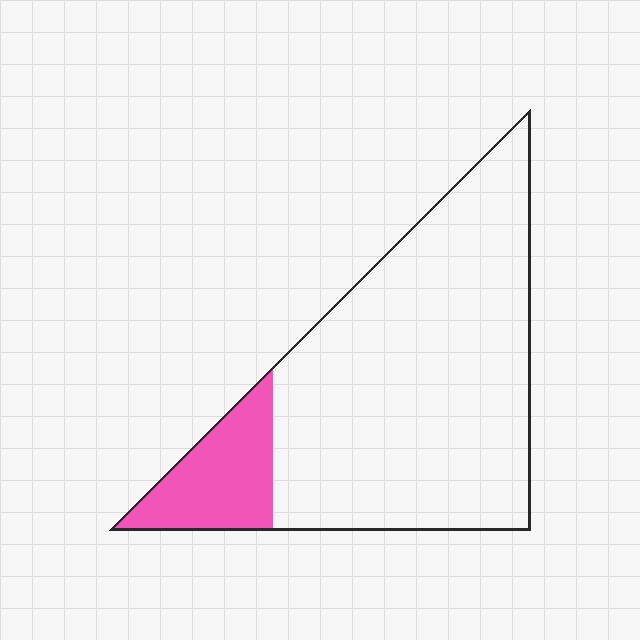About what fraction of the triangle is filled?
About one sixth (1/6).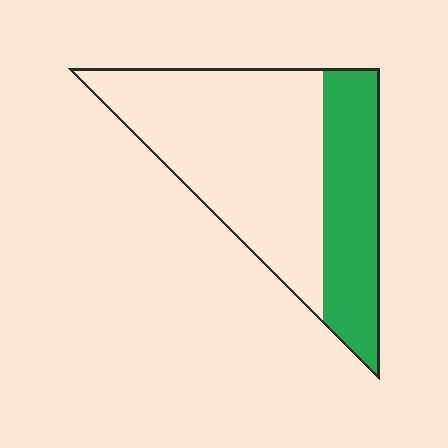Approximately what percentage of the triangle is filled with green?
Approximately 35%.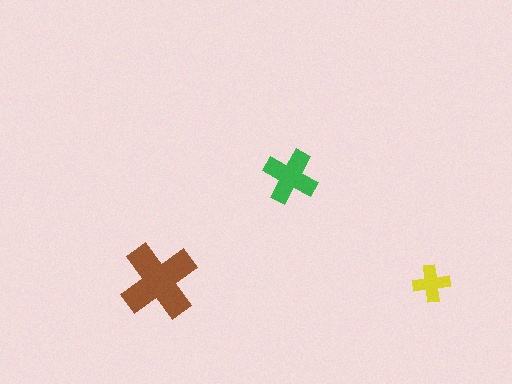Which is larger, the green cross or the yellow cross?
The green one.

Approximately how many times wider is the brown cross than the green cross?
About 1.5 times wider.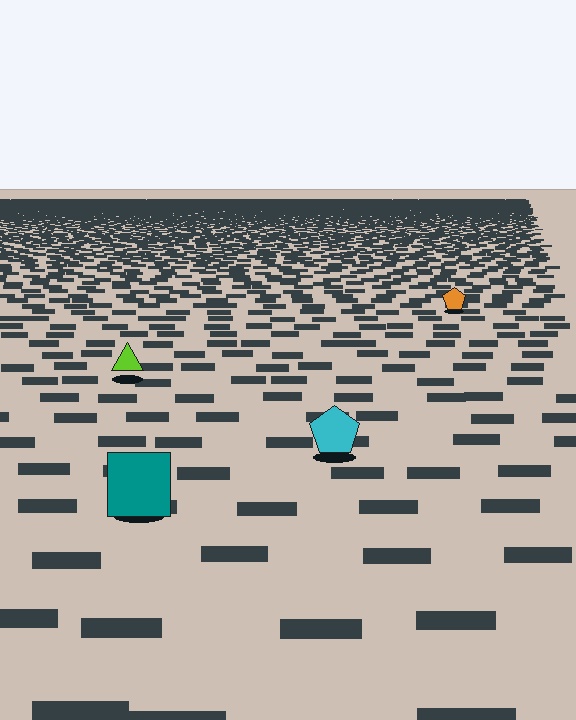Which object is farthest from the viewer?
The orange pentagon is farthest from the viewer. It appears smaller and the ground texture around it is denser.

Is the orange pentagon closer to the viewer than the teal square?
No. The teal square is closer — you can tell from the texture gradient: the ground texture is coarser near it.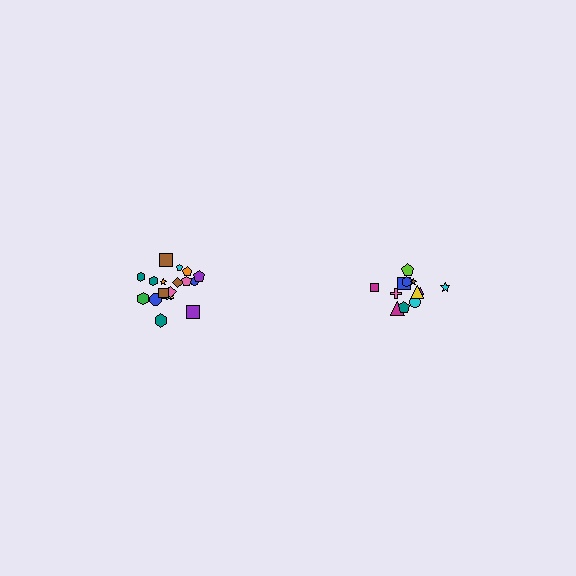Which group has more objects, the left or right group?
The left group.